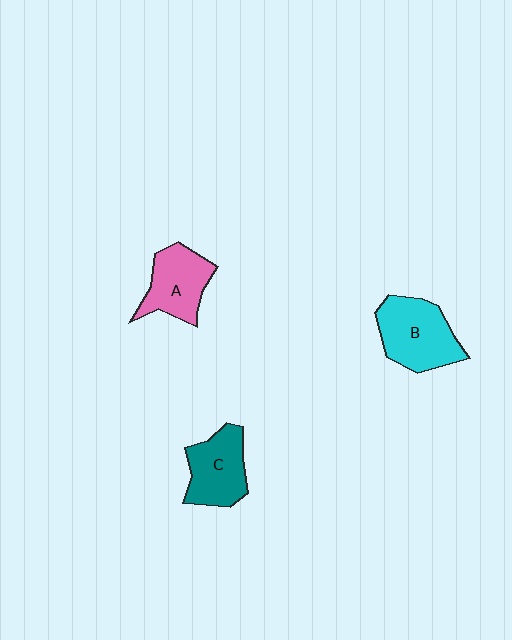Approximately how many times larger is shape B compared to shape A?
Approximately 1.2 times.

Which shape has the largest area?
Shape B (cyan).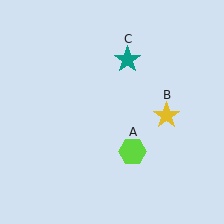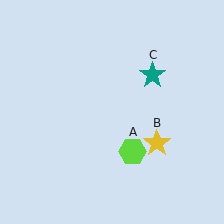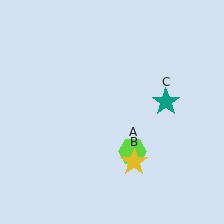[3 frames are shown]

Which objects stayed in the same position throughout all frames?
Lime hexagon (object A) remained stationary.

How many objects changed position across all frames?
2 objects changed position: yellow star (object B), teal star (object C).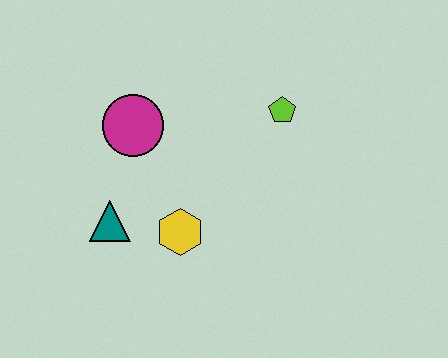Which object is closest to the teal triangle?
The yellow hexagon is closest to the teal triangle.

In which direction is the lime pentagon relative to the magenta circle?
The lime pentagon is to the right of the magenta circle.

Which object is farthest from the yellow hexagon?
The lime pentagon is farthest from the yellow hexagon.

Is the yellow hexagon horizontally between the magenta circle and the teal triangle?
No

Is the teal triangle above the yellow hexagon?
Yes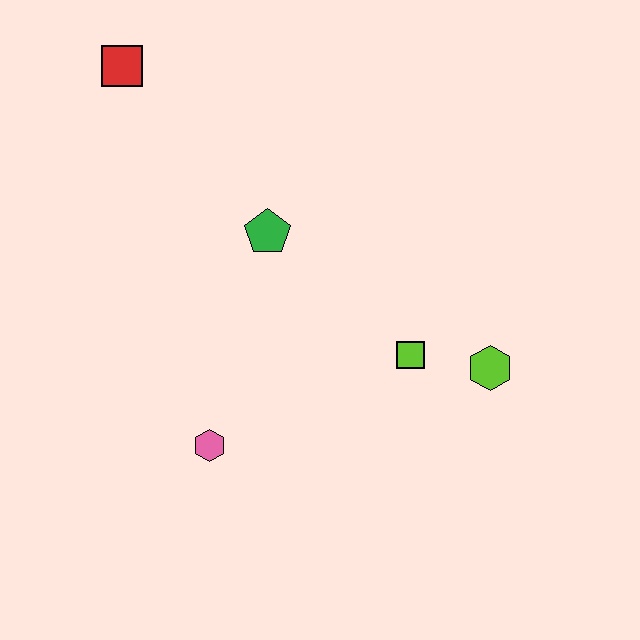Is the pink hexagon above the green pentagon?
No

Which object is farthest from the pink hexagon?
The red square is farthest from the pink hexagon.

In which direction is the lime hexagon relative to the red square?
The lime hexagon is to the right of the red square.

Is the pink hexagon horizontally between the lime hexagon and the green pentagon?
No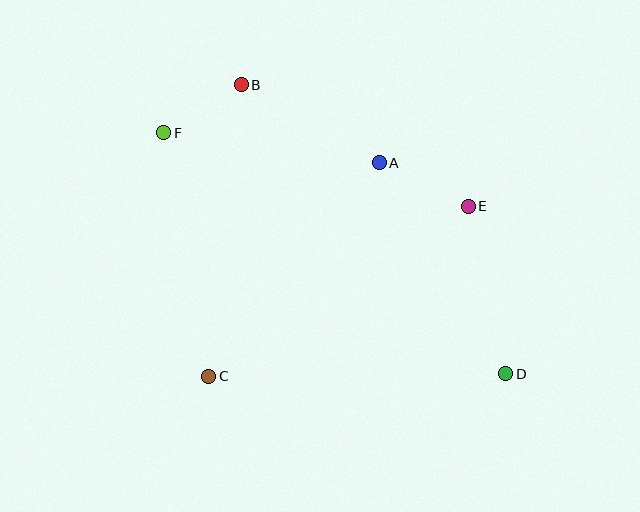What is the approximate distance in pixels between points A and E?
The distance between A and E is approximately 99 pixels.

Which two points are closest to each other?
Points B and F are closest to each other.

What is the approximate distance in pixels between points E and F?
The distance between E and F is approximately 313 pixels.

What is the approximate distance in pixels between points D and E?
The distance between D and E is approximately 172 pixels.